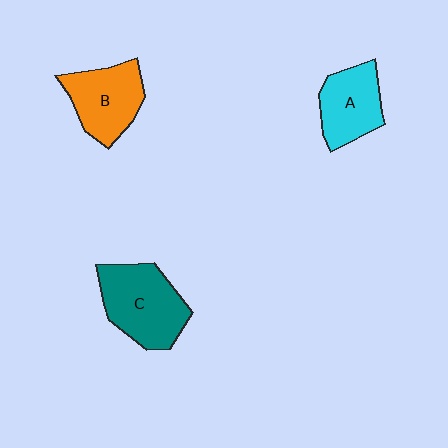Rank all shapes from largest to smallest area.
From largest to smallest: C (teal), B (orange), A (cyan).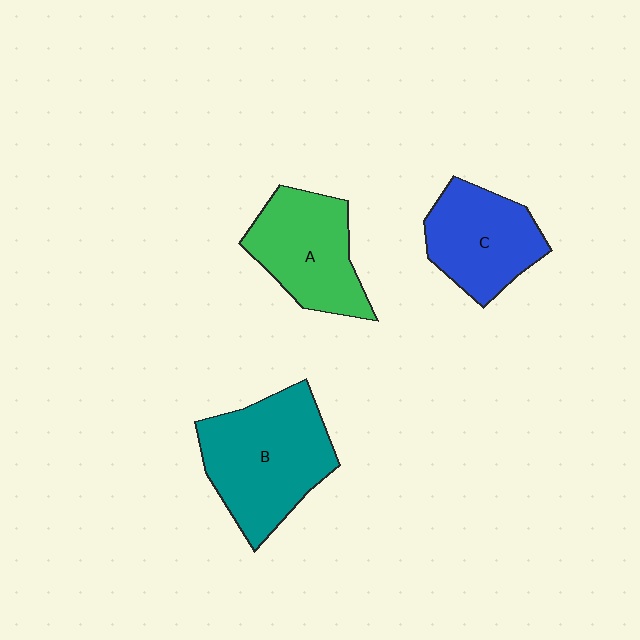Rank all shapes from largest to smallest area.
From largest to smallest: B (teal), A (green), C (blue).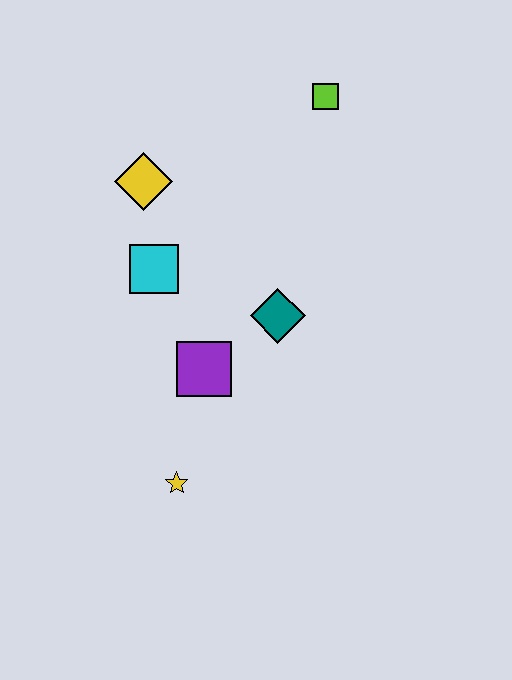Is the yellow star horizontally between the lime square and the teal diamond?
No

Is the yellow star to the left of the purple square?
Yes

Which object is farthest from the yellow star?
The lime square is farthest from the yellow star.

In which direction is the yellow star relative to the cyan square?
The yellow star is below the cyan square.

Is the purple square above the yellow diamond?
No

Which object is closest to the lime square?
The yellow diamond is closest to the lime square.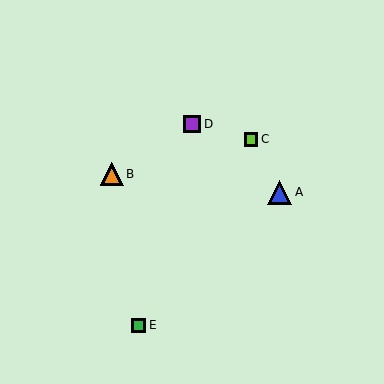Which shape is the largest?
The blue triangle (labeled A) is the largest.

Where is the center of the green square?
The center of the green square is at (139, 325).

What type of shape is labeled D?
Shape D is a purple square.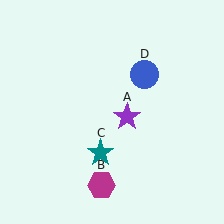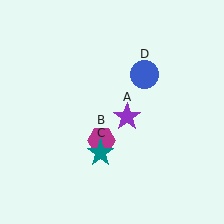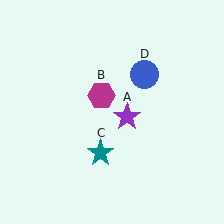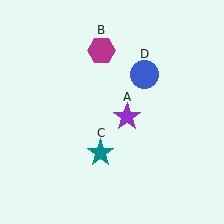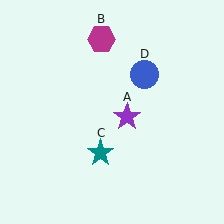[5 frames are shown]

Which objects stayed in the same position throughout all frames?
Purple star (object A) and teal star (object C) and blue circle (object D) remained stationary.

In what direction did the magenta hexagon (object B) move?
The magenta hexagon (object B) moved up.